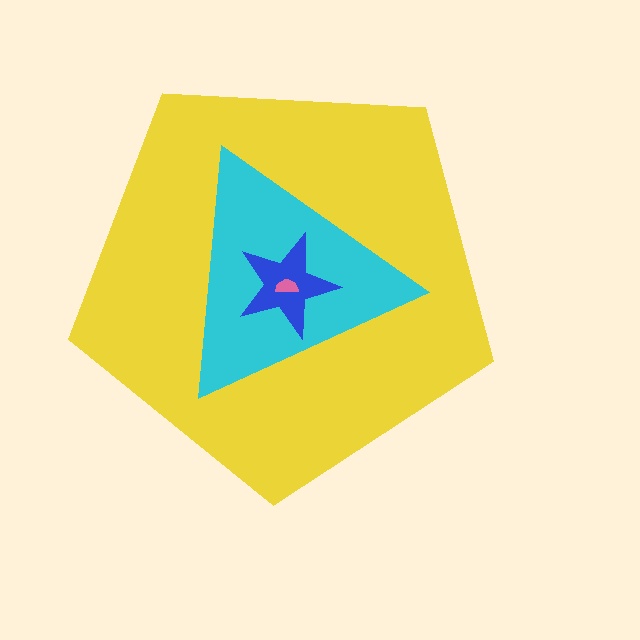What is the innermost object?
The pink semicircle.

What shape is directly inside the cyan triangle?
The blue star.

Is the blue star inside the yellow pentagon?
Yes.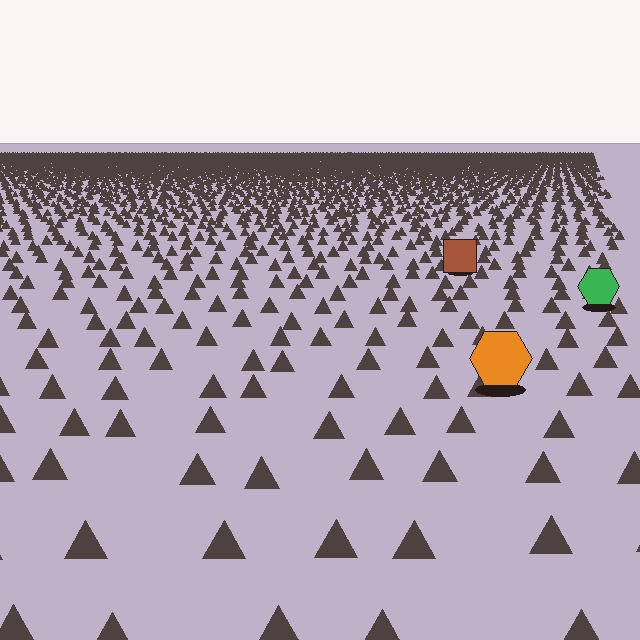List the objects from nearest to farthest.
From nearest to farthest: the orange hexagon, the green hexagon, the brown square.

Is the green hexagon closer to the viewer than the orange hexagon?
No. The orange hexagon is closer — you can tell from the texture gradient: the ground texture is coarser near it.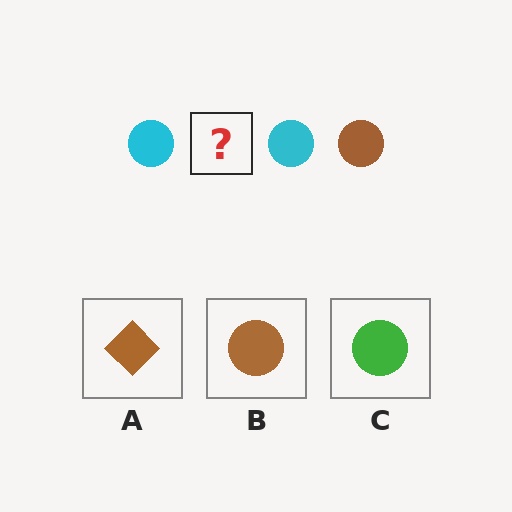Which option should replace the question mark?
Option B.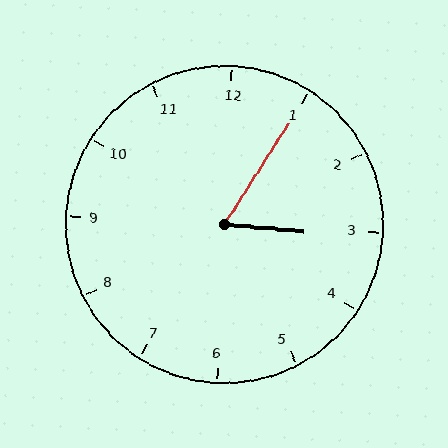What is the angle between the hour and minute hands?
Approximately 62 degrees.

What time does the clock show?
3:05.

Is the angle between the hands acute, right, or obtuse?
It is acute.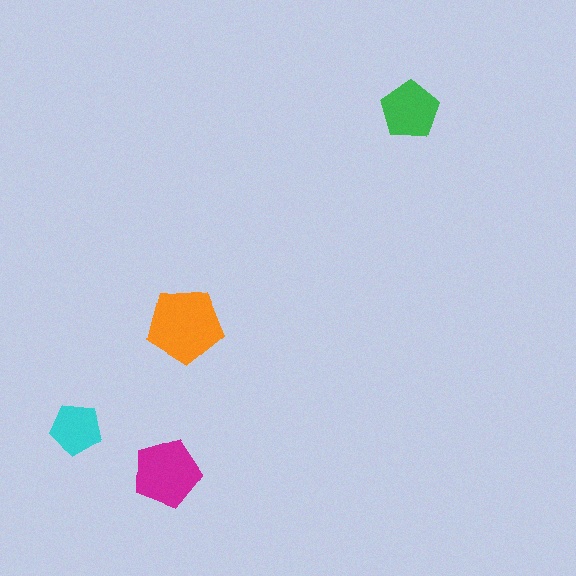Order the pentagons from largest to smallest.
the orange one, the magenta one, the green one, the cyan one.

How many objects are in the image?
There are 4 objects in the image.